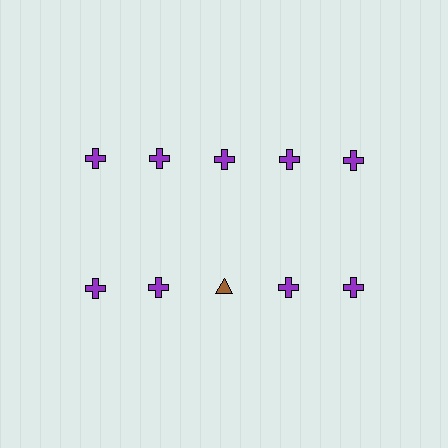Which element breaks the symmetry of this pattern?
The brown triangle in the second row, center column breaks the symmetry. All other shapes are purple crosses.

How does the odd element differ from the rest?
It differs in both color (brown instead of purple) and shape (triangle instead of cross).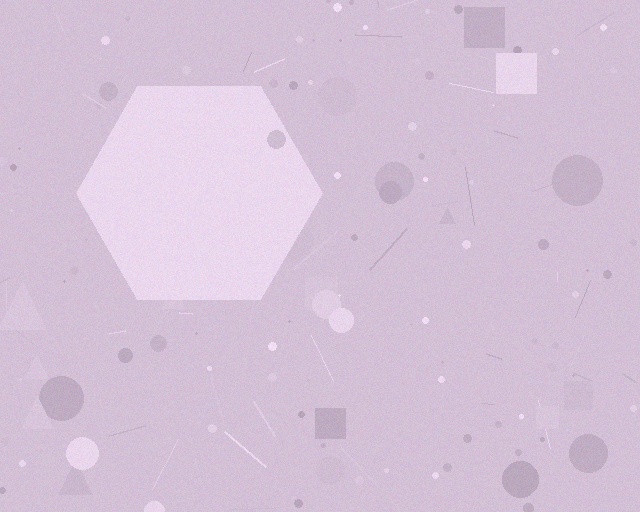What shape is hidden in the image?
A hexagon is hidden in the image.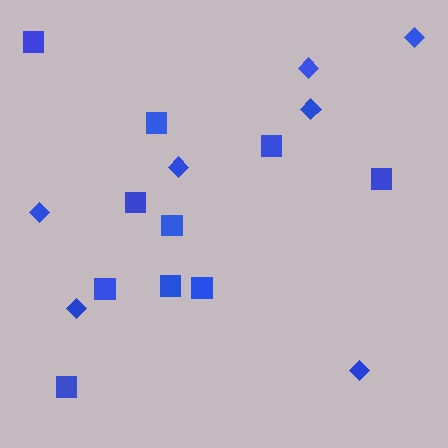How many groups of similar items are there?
There are 2 groups: one group of squares (10) and one group of diamonds (7).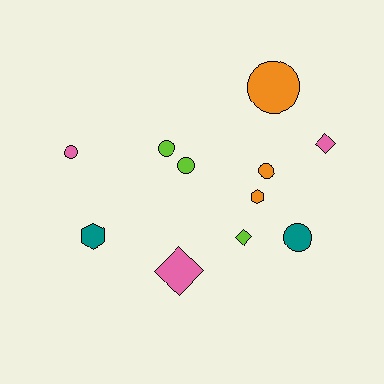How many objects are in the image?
There are 11 objects.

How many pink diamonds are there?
There are 2 pink diamonds.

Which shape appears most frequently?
Circle, with 6 objects.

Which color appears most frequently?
Orange, with 3 objects.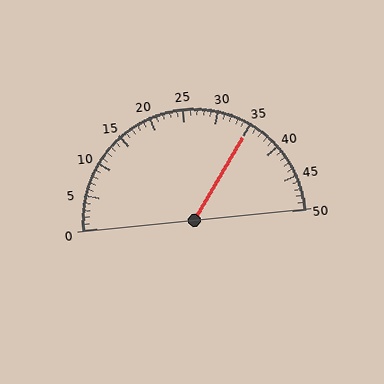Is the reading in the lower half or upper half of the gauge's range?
The reading is in the upper half of the range (0 to 50).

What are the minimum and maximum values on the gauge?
The gauge ranges from 0 to 50.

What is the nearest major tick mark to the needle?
The nearest major tick mark is 35.